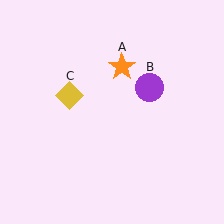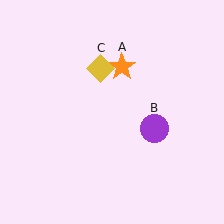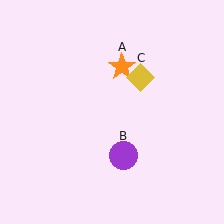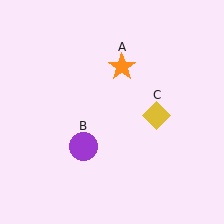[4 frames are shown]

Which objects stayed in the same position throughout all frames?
Orange star (object A) remained stationary.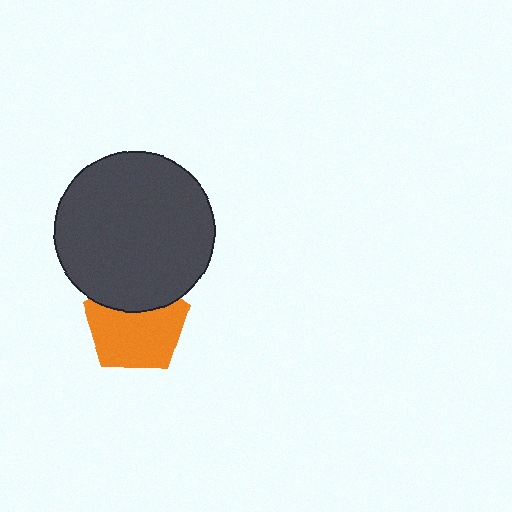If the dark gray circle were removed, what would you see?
You would see the complete orange pentagon.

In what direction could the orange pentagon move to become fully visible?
The orange pentagon could move down. That would shift it out from behind the dark gray circle entirely.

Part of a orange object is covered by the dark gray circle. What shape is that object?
It is a pentagon.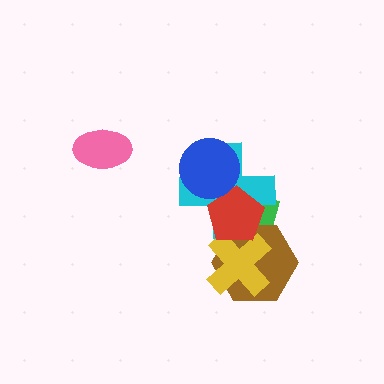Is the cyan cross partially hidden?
Yes, it is partially covered by another shape.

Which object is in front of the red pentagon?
The blue circle is in front of the red pentagon.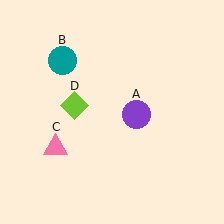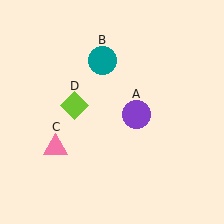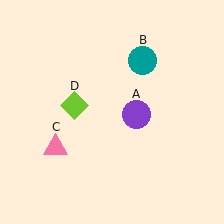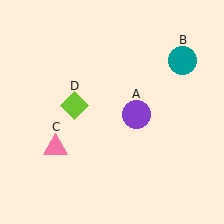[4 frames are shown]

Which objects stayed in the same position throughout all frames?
Purple circle (object A) and pink triangle (object C) and lime diamond (object D) remained stationary.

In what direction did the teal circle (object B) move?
The teal circle (object B) moved right.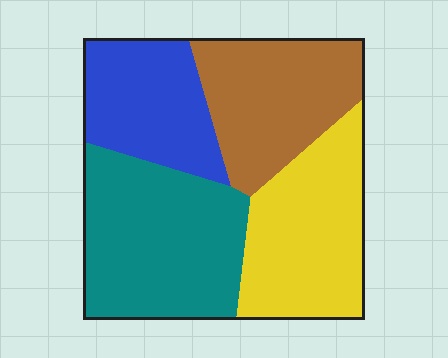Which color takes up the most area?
Teal, at roughly 30%.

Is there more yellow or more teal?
Teal.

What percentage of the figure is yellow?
Yellow covers 26% of the figure.